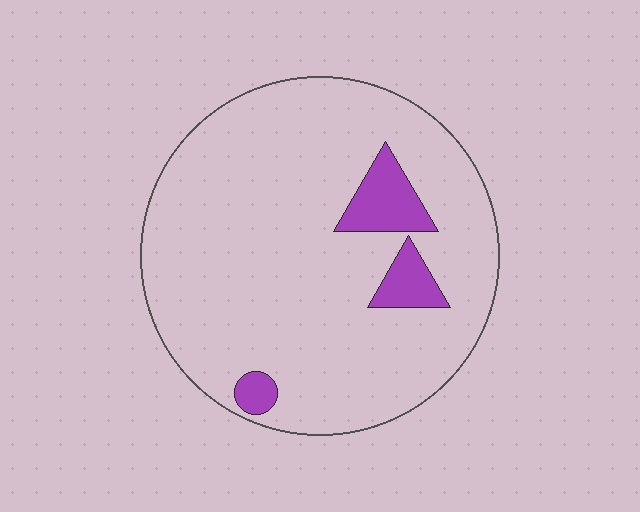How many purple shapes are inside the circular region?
3.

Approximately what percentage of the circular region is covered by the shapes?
Approximately 10%.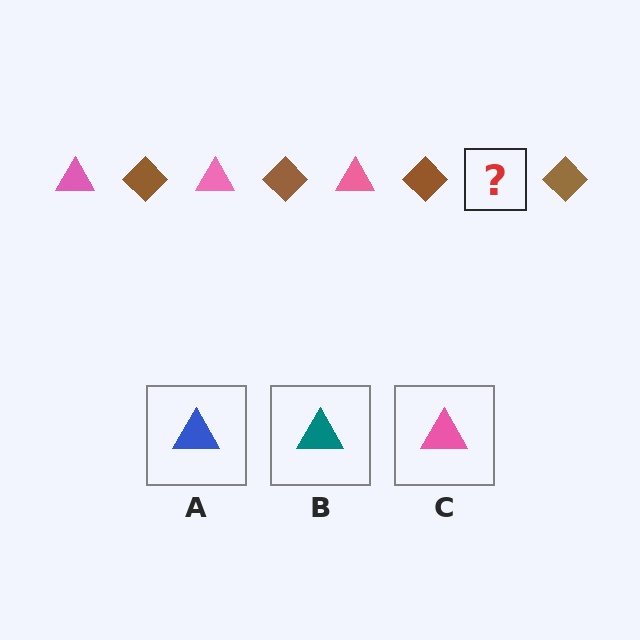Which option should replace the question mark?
Option C.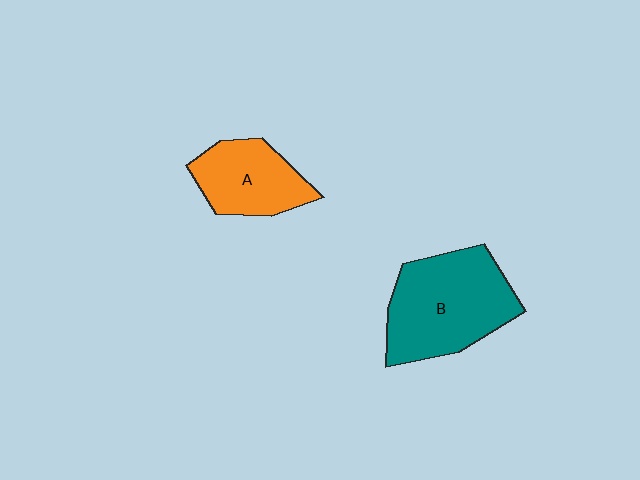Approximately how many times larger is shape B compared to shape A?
Approximately 1.6 times.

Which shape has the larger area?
Shape B (teal).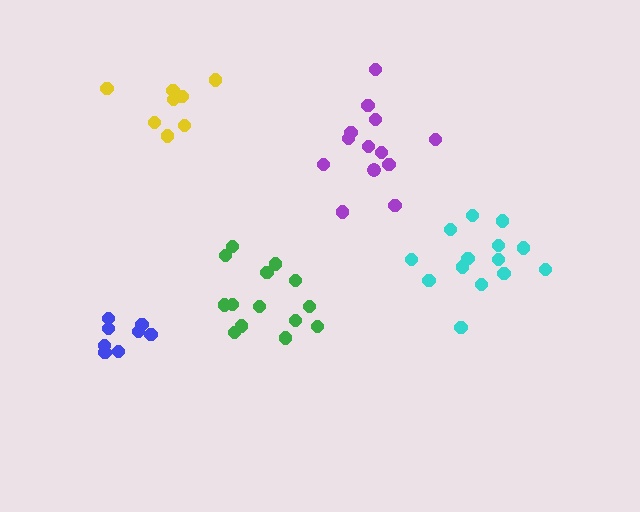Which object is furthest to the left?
The blue cluster is leftmost.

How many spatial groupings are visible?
There are 5 spatial groupings.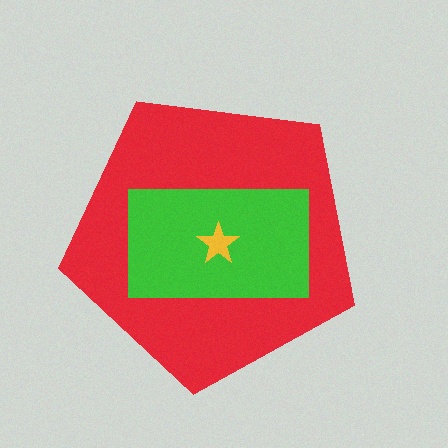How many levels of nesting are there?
3.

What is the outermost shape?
The red pentagon.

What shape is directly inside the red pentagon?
The green rectangle.